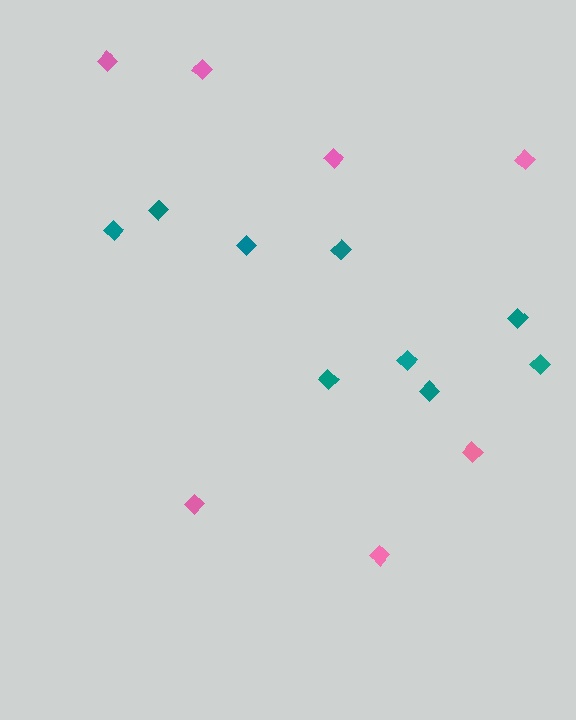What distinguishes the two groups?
There are 2 groups: one group of teal diamonds (9) and one group of pink diamonds (7).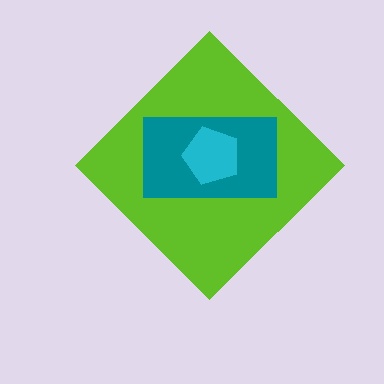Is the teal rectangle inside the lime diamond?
Yes.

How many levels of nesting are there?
3.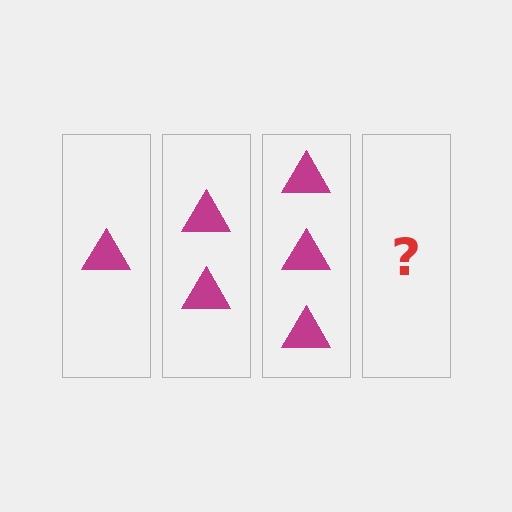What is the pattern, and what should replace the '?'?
The pattern is that each step adds one more triangle. The '?' should be 4 triangles.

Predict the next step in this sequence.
The next step is 4 triangles.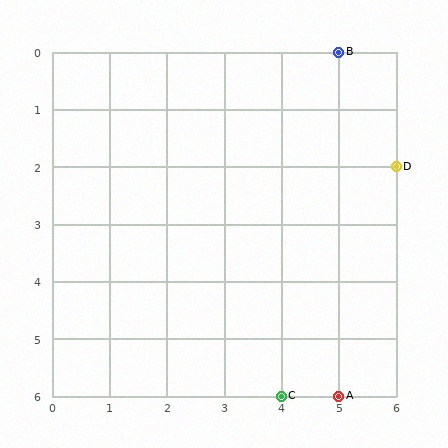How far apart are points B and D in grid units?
Points B and D are 1 column and 2 rows apart (about 2.2 grid units diagonally).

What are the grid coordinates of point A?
Point A is at grid coordinates (5, 6).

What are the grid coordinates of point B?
Point B is at grid coordinates (5, 0).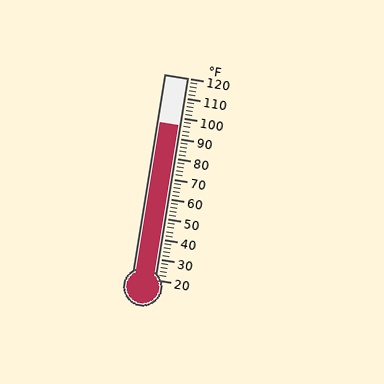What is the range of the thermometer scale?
The thermometer scale ranges from 20°F to 120°F.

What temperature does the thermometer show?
The thermometer shows approximately 96°F.